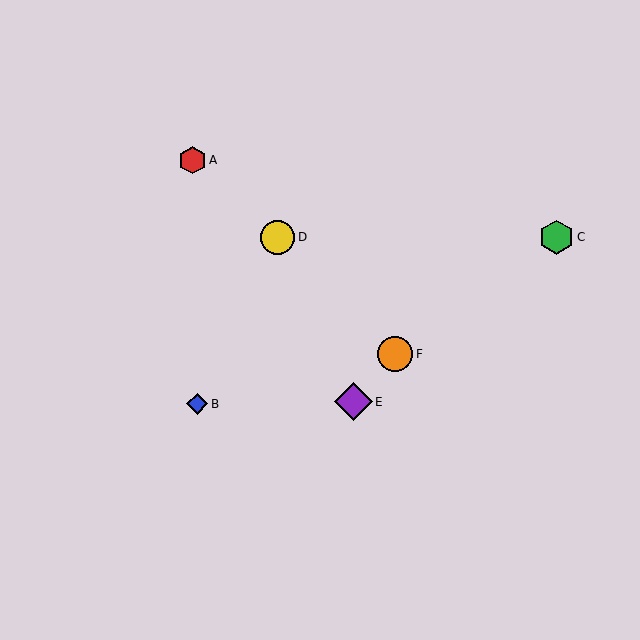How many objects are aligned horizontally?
2 objects (C, D) are aligned horizontally.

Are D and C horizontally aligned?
Yes, both are at y≈237.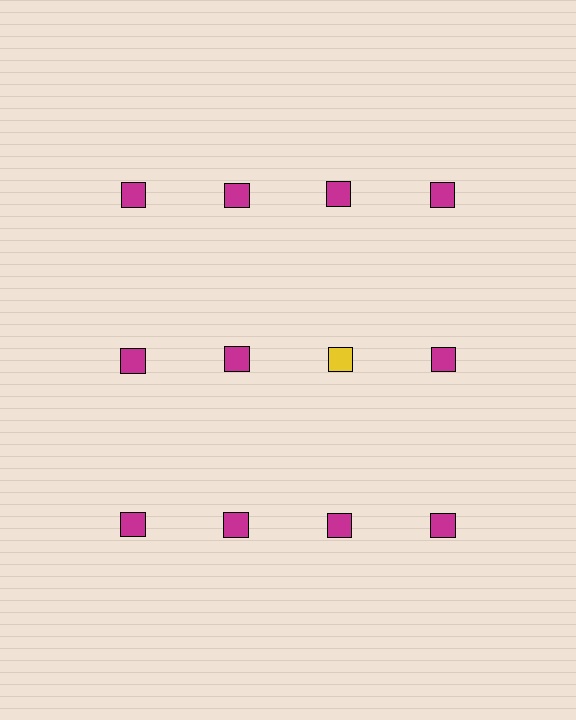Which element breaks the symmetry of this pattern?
The yellow square in the second row, center column breaks the symmetry. All other shapes are magenta squares.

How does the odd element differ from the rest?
It has a different color: yellow instead of magenta.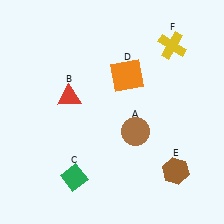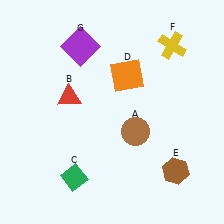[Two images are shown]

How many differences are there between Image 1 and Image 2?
There is 1 difference between the two images.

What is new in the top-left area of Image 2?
A purple square (G) was added in the top-left area of Image 2.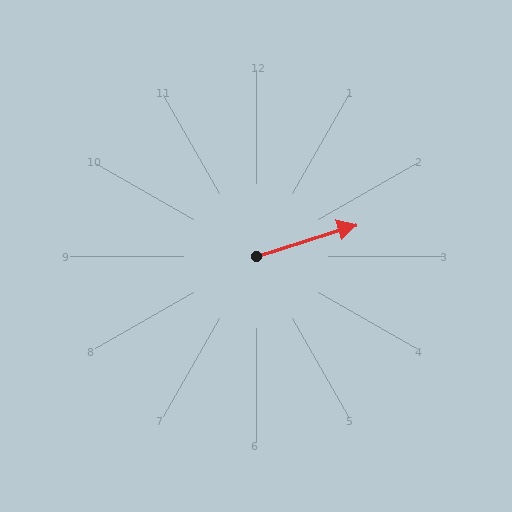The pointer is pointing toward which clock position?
Roughly 2 o'clock.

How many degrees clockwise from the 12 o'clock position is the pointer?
Approximately 72 degrees.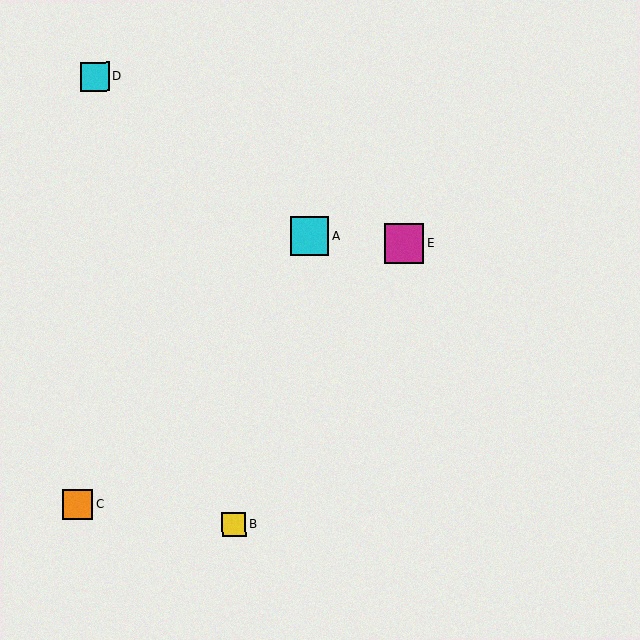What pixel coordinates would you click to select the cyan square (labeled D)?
Click at (95, 77) to select the cyan square D.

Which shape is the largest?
The magenta square (labeled E) is the largest.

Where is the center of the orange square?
The center of the orange square is at (78, 504).